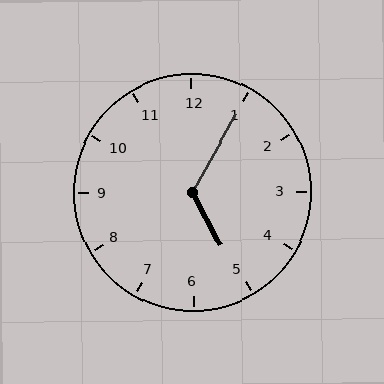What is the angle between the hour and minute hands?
Approximately 122 degrees.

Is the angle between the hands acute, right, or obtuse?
It is obtuse.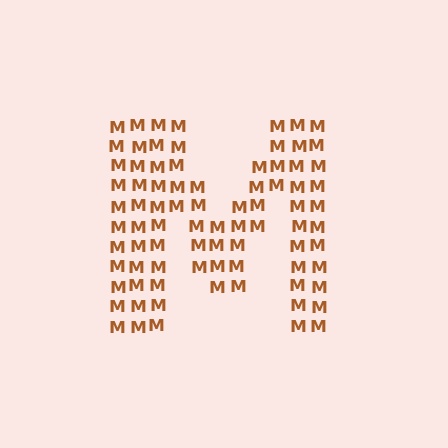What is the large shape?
The large shape is the letter M.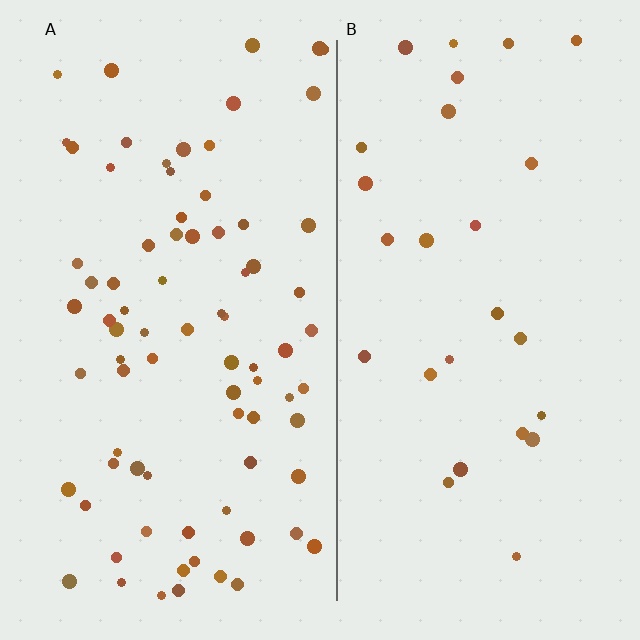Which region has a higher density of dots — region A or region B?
A (the left).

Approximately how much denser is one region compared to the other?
Approximately 3.0× — region A over region B.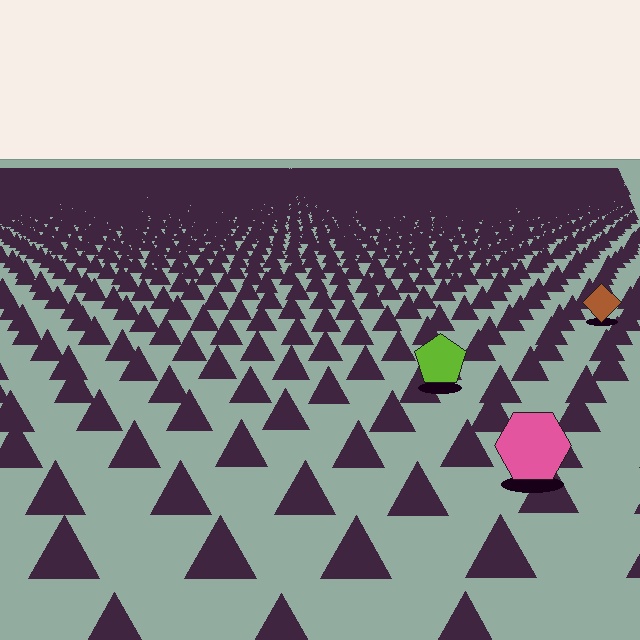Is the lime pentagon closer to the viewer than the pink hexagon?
No. The pink hexagon is closer — you can tell from the texture gradient: the ground texture is coarser near it.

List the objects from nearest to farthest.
From nearest to farthest: the pink hexagon, the lime pentagon, the brown diamond.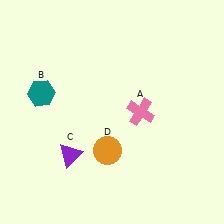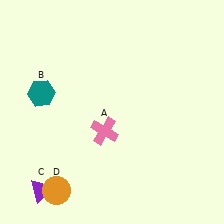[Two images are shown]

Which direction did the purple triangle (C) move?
The purple triangle (C) moved down.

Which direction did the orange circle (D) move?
The orange circle (D) moved left.